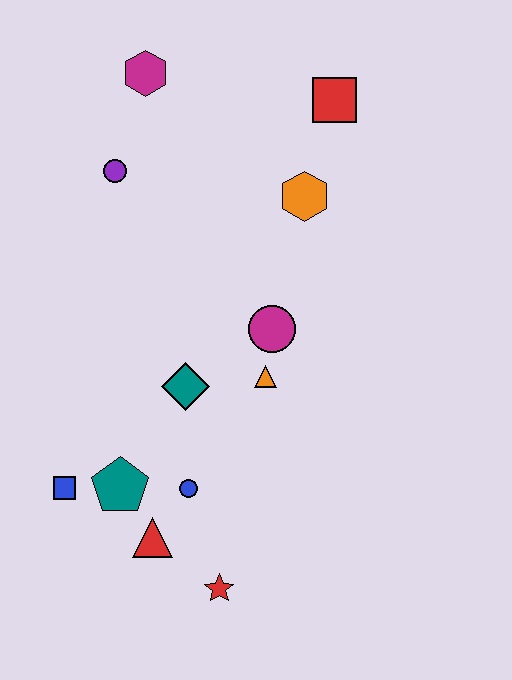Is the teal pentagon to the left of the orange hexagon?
Yes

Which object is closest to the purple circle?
The magenta hexagon is closest to the purple circle.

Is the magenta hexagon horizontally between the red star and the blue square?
Yes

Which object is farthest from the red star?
The magenta hexagon is farthest from the red star.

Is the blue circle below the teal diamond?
Yes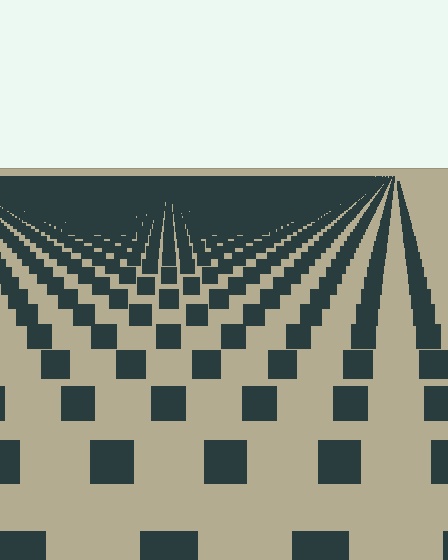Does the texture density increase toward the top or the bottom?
Density increases toward the top.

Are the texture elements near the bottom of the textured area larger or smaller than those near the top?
Larger. Near the bottom, elements are closer to the viewer and appear at a bigger on-screen size.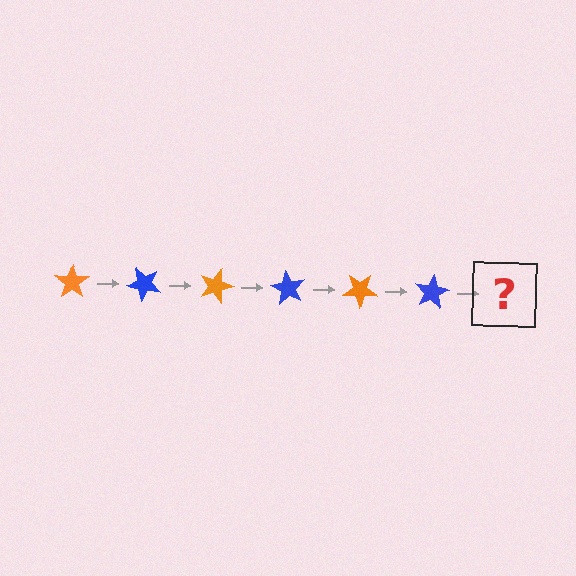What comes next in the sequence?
The next element should be an orange star, rotated 270 degrees from the start.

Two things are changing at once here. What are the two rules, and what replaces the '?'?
The two rules are that it rotates 45 degrees each step and the color cycles through orange and blue. The '?' should be an orange star, rotated 270 degrees from the start.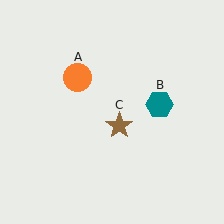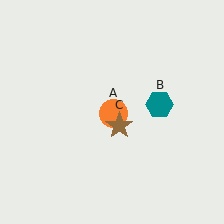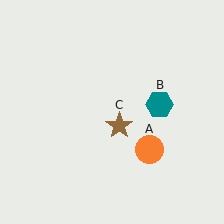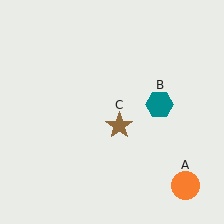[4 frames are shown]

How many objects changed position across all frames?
1 object changed position: orange circle (object A).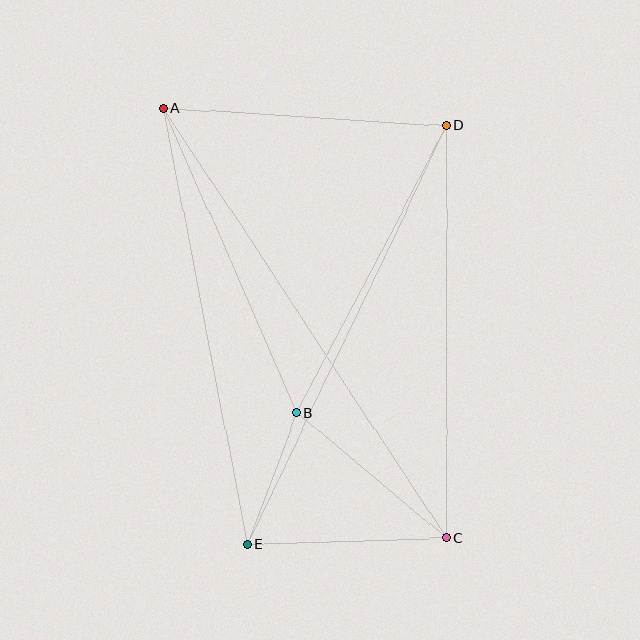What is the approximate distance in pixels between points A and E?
The distance between A and E is approximately 444 pixels.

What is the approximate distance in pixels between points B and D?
The distance between B and D is approximately 324 pixels.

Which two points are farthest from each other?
Points A and C are farthest from each other.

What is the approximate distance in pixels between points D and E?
The distance between D and E is approximately 463 pixels.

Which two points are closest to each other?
Points B and E are closest to each other.